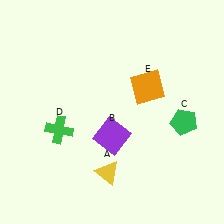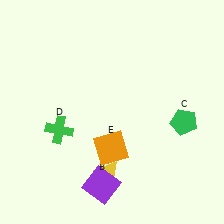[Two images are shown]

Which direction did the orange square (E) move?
The orange square (E) moved down.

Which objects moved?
The objects that moved are: the purple square (B), the orange square (E).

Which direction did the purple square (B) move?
The purple square (B) moved down.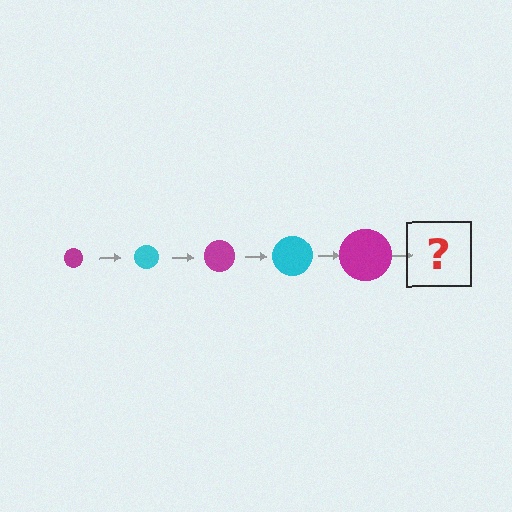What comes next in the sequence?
The next element should be a cyan circle, larger than the previous one.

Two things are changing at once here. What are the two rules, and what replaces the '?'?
The two rules are that the circle grows larger each step and the color cycles through magenta and cyan. The '?' should be a cyan circle, larger than the previous one.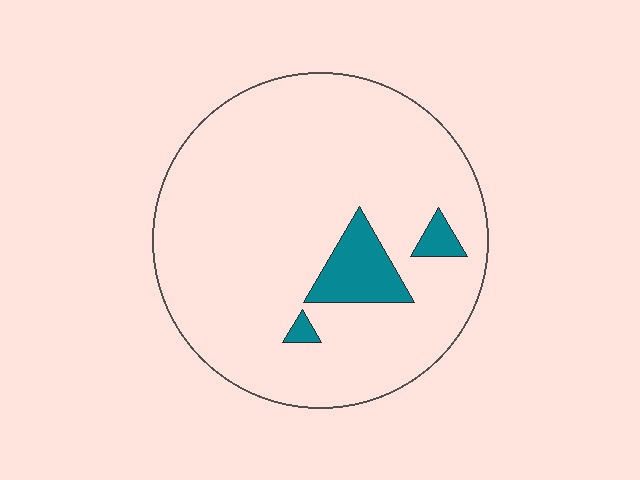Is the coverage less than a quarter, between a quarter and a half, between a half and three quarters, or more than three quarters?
Less than a quarter.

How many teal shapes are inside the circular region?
3.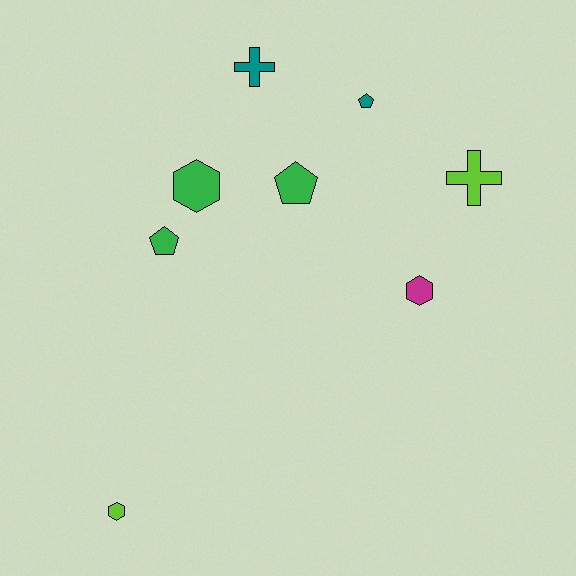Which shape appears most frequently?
Hexagon, with 3 objects.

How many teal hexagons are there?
There are no teal hexagons.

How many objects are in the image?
There are 8 objects.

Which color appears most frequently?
Green, with 3 objects.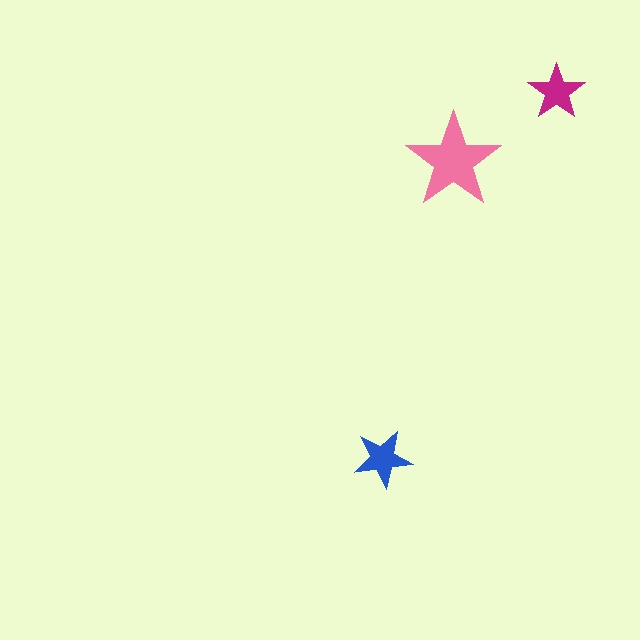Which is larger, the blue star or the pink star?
The pink one.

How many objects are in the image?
There are 3 objects in the image.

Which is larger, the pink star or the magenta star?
The pink one.